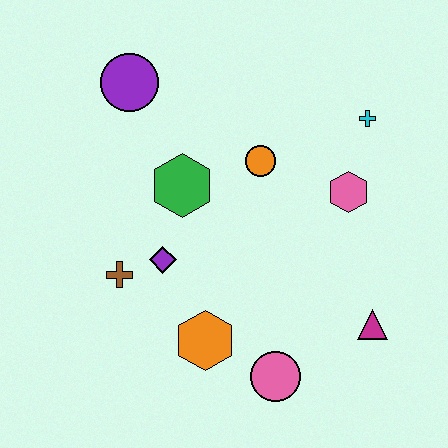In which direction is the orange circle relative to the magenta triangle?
The orange circle is above the magenta triangle.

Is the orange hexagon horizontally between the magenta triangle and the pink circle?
No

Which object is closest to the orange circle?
The green hexagon is closest to the orange circle.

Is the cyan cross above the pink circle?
Yes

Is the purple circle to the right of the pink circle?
No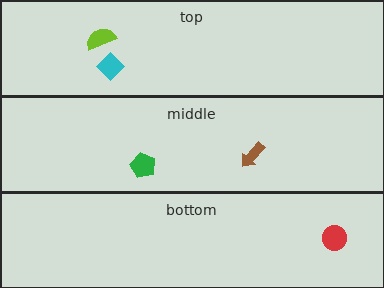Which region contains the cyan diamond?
The top region.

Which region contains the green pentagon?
The middle region.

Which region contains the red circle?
The bottom region.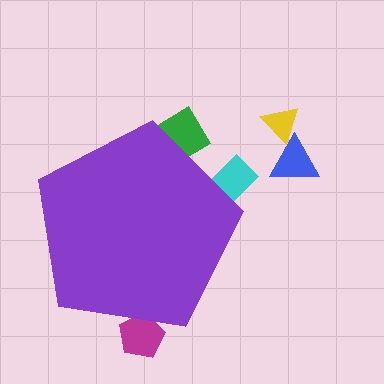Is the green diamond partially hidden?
Yes, the green diamond is partially hidden behind the purple pentagon.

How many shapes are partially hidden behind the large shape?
3 shapes are partially hidden.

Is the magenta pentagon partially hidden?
Yes, the magenta pentagon is partially hidden behind the purple pentagon.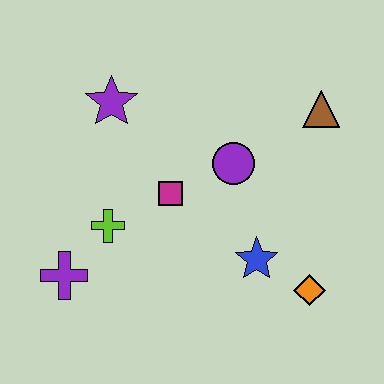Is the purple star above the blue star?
Yes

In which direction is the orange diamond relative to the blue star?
The orange diamond is to the right of the blue star.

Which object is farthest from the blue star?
The purple star is farthest from the blue star.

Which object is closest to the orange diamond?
The blue star is closest to the orange diamond.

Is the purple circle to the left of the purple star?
No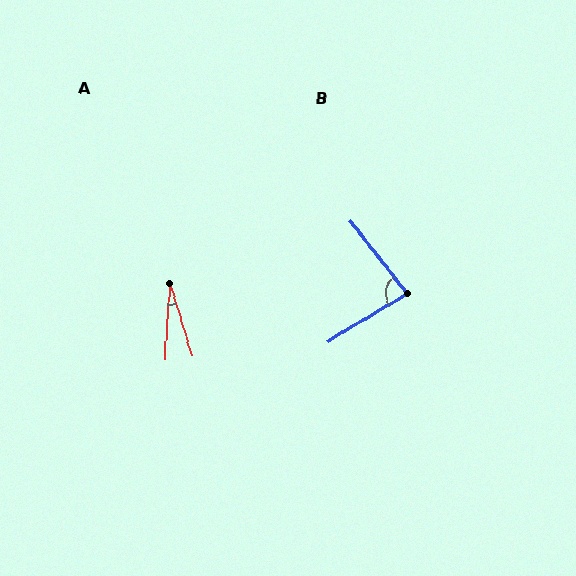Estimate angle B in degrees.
Approximately 83 degrees.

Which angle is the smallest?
A, at approximately 21 degrees.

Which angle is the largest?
B, at approximately 83 degrees.